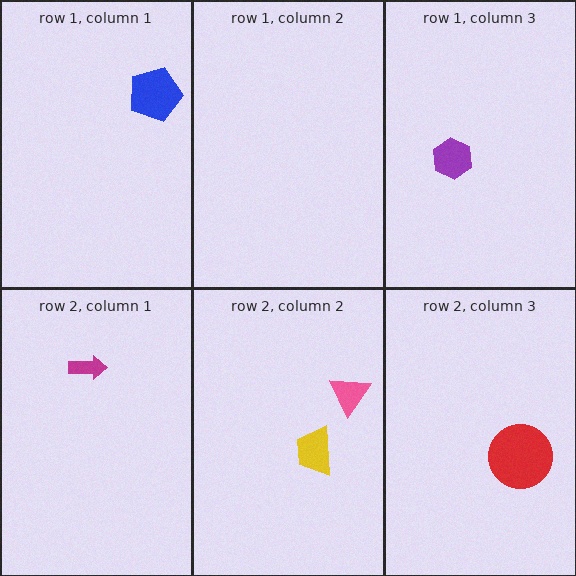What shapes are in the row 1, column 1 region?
The blue pentagon.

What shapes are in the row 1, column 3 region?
The purple hexagon.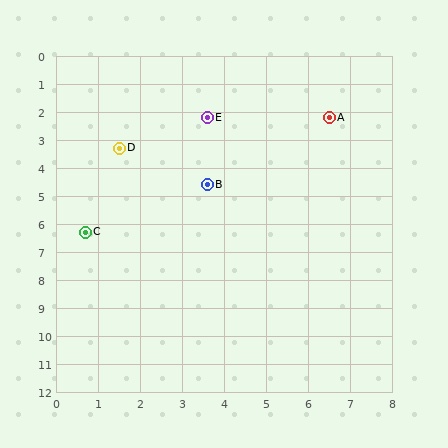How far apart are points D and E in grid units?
Points D and E are about 2.4 grid units apart.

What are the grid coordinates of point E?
Point E is at approximately (3.6, 2.2).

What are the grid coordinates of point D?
Point D is at approximately (1.5, 3.3).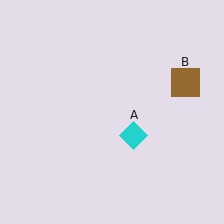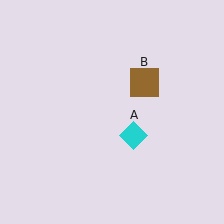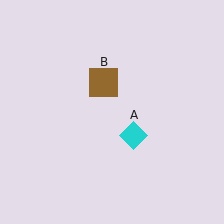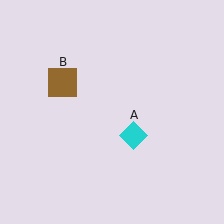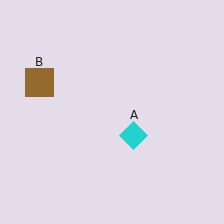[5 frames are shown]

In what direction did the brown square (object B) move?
The brown square (object B) moved left.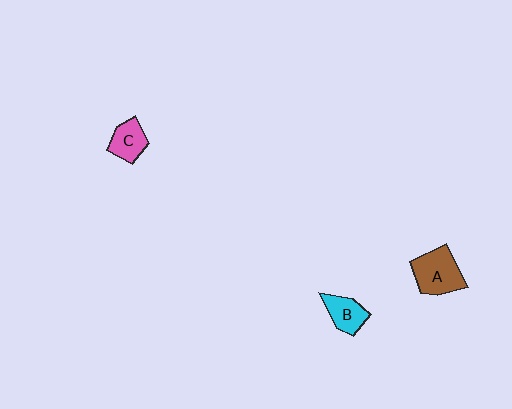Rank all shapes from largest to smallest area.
From largest to smallest: A (brown), B (cyan), C (pink).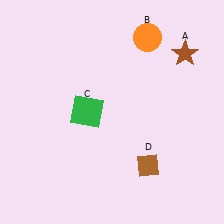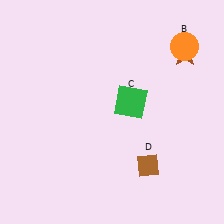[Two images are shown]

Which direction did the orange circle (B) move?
The orange circle (B) moved right.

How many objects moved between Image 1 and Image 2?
2 objects moved between the two images.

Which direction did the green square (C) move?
The green square (C) moved right.